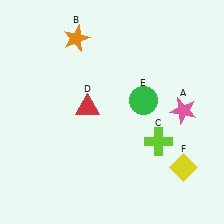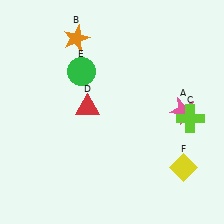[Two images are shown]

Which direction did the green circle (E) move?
The green circle (E) moved left.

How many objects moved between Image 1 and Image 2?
2 objects moved between the two images.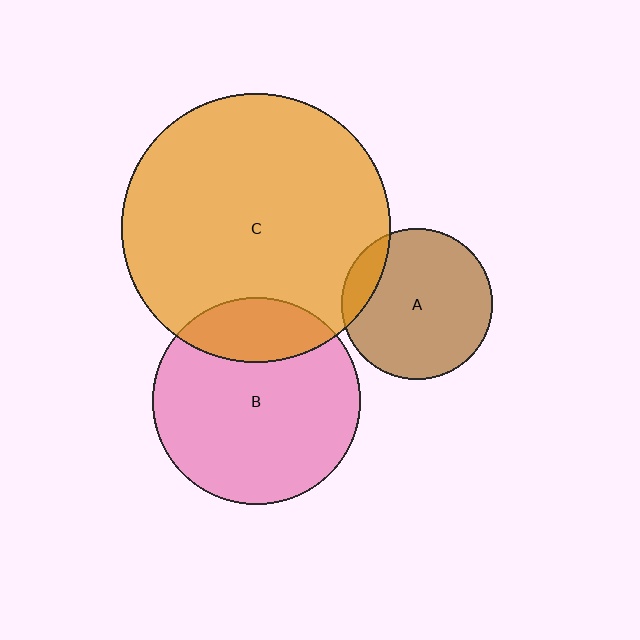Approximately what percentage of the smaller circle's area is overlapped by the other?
Approximately 15%.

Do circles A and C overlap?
Yes.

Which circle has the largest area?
Circle C (orange).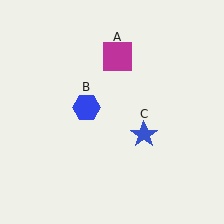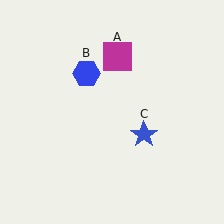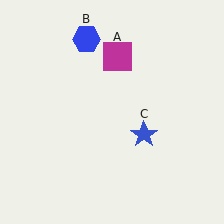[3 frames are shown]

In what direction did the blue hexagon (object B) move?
The blue hexagon (object B) moved up.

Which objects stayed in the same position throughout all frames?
Magenta square (object A) and blue star (object C) remained stationary.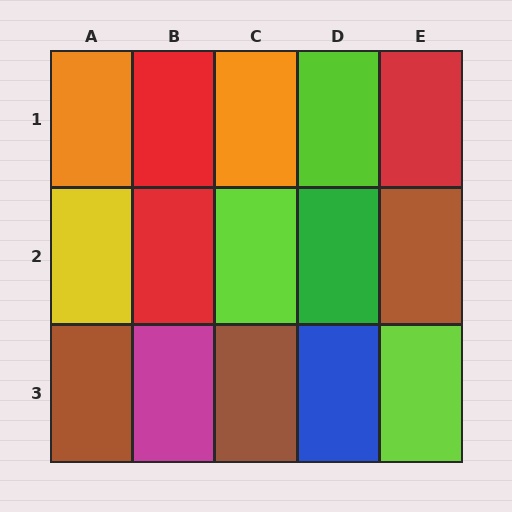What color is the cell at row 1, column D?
Lime.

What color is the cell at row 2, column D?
Green.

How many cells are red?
3 cells are red.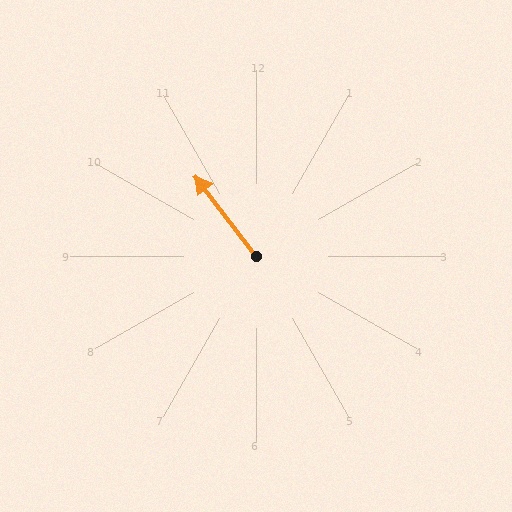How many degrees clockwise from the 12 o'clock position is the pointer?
Approximately 323 degrees.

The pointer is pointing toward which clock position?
Roughly 11 o'clock.